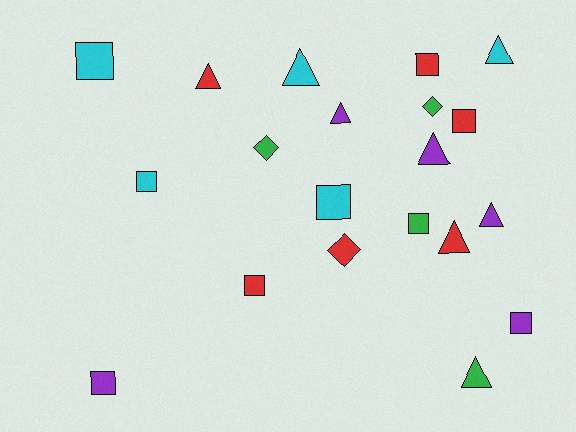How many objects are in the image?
There are 20 objects.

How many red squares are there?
There are 3 red squares.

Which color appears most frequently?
Red, with 6 objects.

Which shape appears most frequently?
Square, with 9 objects.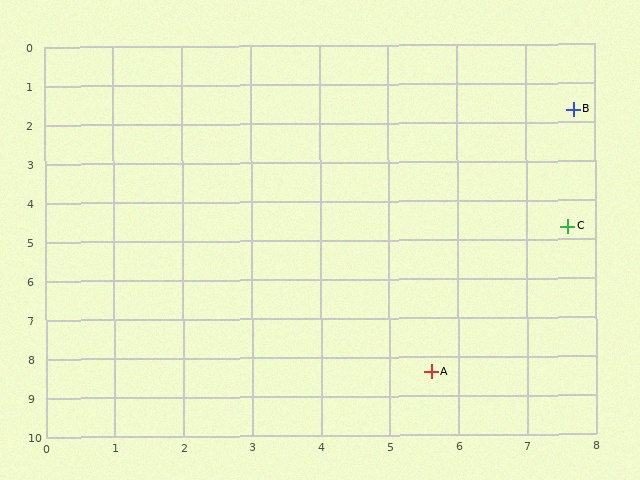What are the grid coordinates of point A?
Point A is at approximately (5.6, 8.4).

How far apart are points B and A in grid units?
Points B and A are about 7.0 grid units apart.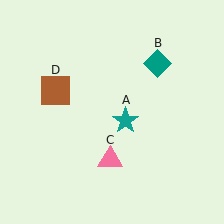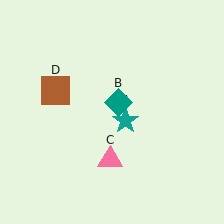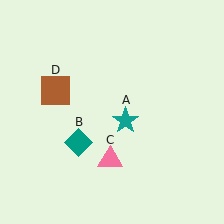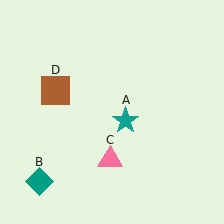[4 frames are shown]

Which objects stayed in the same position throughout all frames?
Teal star (object A) and pink triangle (object C) and brown square (object D) remained stationary.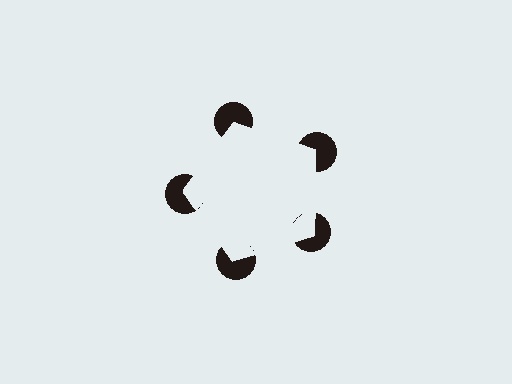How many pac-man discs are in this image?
There are 5 — one at each vertex of the illusory pentagon.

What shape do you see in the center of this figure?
An illusory pentagon — its edges are inferred from the aligned wedge cuts in the pac-man discs, not physically drawn.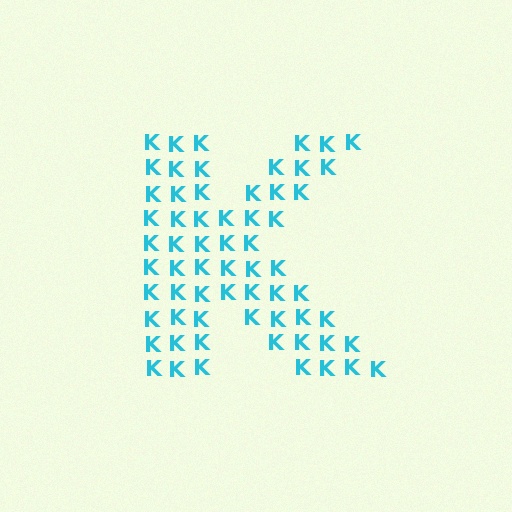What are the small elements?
The small elements are letter K's.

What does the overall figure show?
The overall figure shows the letter K.